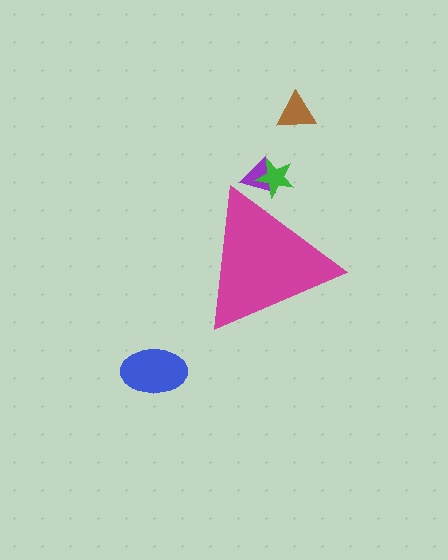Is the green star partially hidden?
Yes, the green star is partially hidden behind the magenta triangle.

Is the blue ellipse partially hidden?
No, the blue ellipse is fully visible.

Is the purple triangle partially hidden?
Yes, the purple triangle is partially hidden behind the magenta triangle.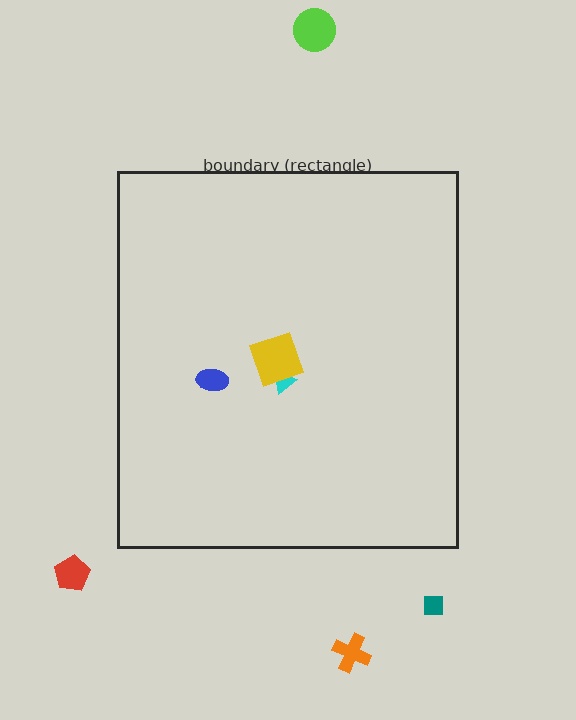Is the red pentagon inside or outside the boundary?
Outside.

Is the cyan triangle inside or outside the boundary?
Inside.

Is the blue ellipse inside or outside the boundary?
Inside.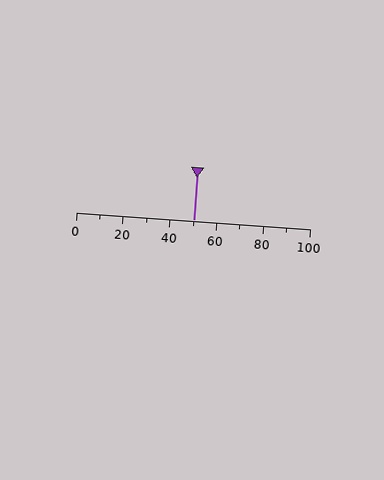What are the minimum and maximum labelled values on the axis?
The axis runs from 0 to 100.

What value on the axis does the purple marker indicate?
The marker indicates approximately 50.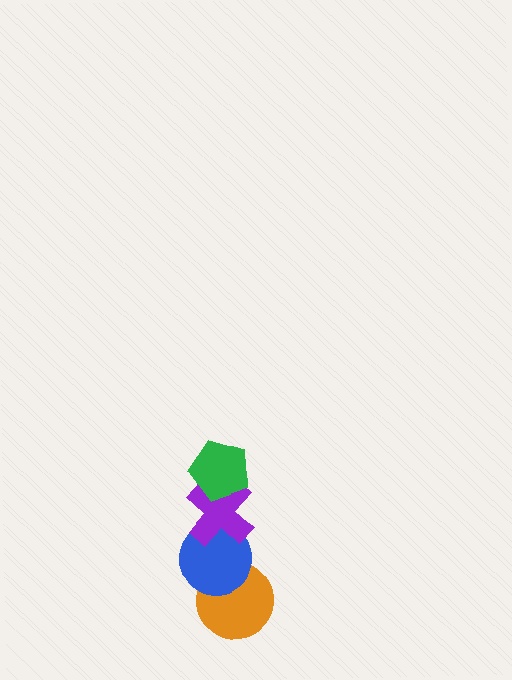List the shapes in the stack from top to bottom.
From top to bottom: the green pentagon, the purple cross, the blue circle, the orange circle.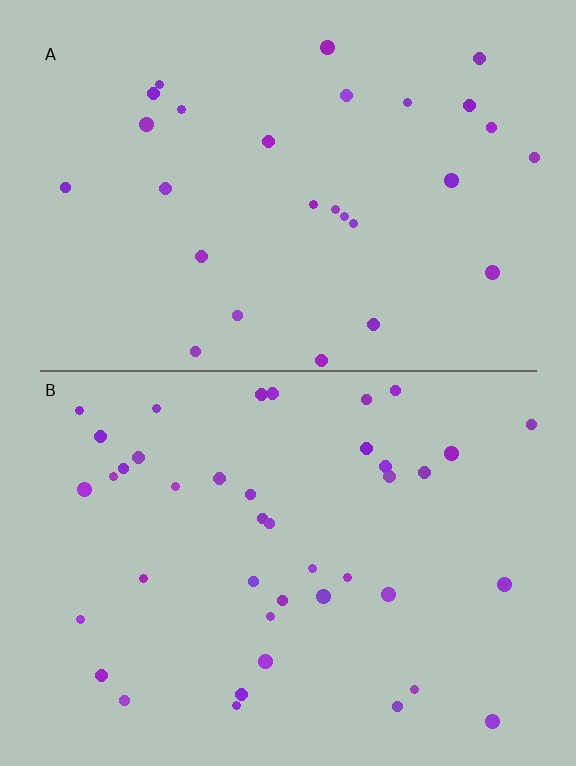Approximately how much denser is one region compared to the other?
Approximately 1.5× — region B over region A.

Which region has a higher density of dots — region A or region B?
B (the bottom).